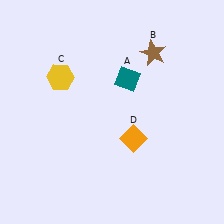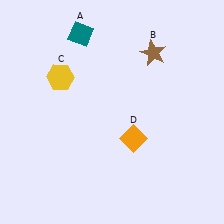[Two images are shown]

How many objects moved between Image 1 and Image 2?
1 object moved between the two images.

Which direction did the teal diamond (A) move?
The teal diamond (A) moved left.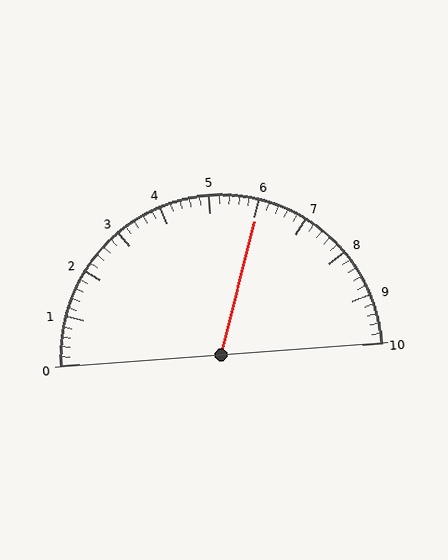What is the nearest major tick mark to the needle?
The nearest major tick mark is 6.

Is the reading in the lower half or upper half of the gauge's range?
The reading is in the upper half of the range (0 to 10).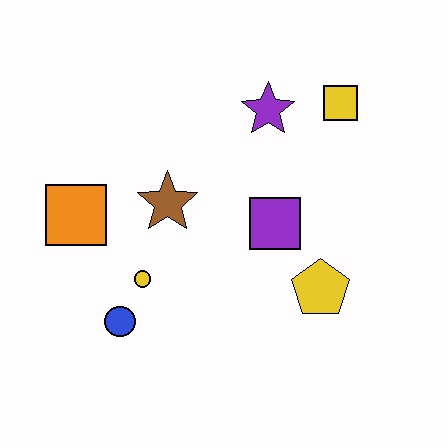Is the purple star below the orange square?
No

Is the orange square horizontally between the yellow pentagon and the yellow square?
No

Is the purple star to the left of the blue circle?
No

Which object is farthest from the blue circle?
The yellow square is farthest from the blue circle.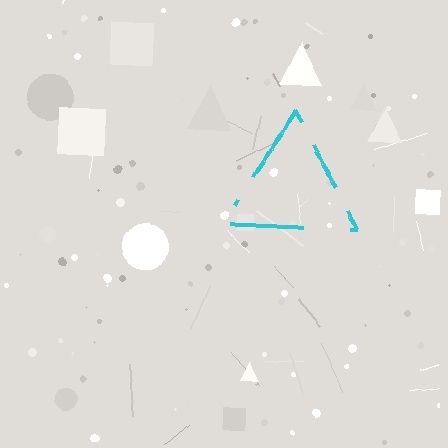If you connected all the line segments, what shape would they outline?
They would outline a triangle.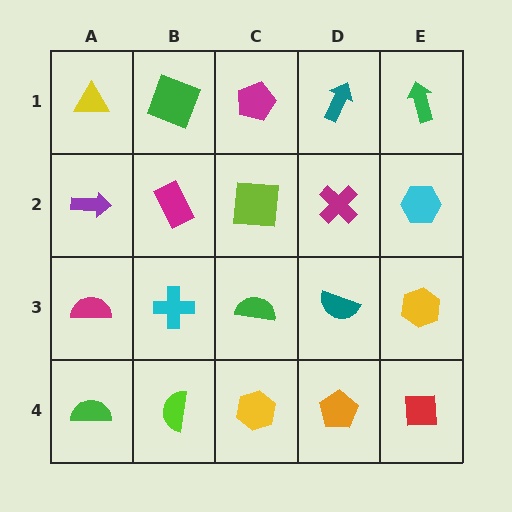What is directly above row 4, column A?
A magenta semicircle.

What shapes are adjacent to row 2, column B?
A green square (row 1, column B), a cyan cross (row 3, column B), a purple arrow (row 2, column A), a lime square (row 2, column C).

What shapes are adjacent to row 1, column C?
A lime square (row 2, column C), a green square (row 1, column B), a teal arrow (row 1, column D).